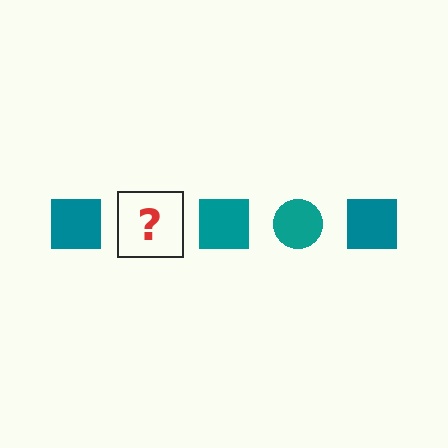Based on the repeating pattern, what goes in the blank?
The blank should be a teal circle.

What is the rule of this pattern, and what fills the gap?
The rule is that the pattern cycles through square, circle shapes in teal. The gap should be filled with a teal circle.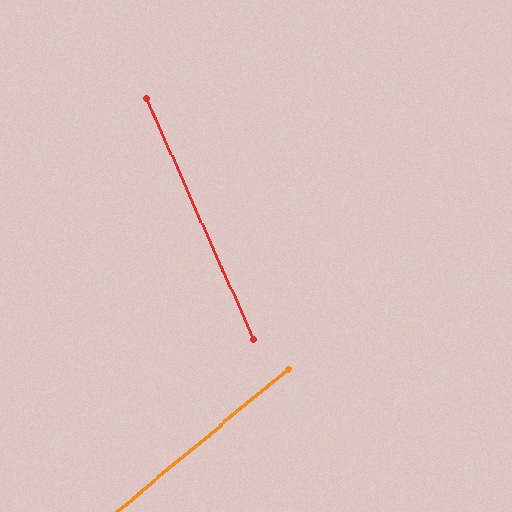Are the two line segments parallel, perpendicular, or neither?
Neither parallel nor perpendicular — they differ by about 74°.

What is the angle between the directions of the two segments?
Approximately 74 degrees.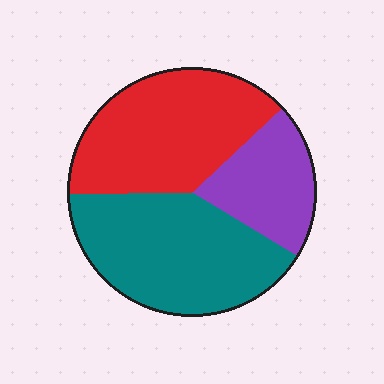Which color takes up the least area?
Purple, at roughly 20%.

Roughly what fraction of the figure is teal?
Teal covers roughly 40% of the figure.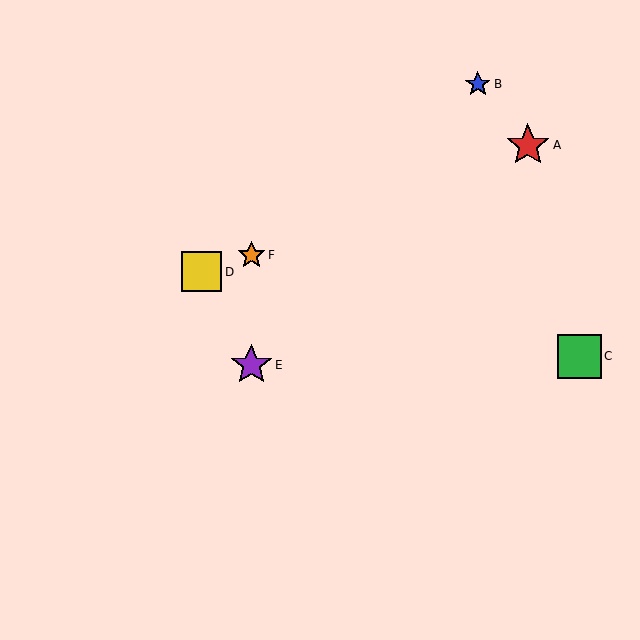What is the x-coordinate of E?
Object E is at x≈251.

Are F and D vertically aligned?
No, F is at x≈251 and D is at x≈202.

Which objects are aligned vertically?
Objects E, F are aligned vertically.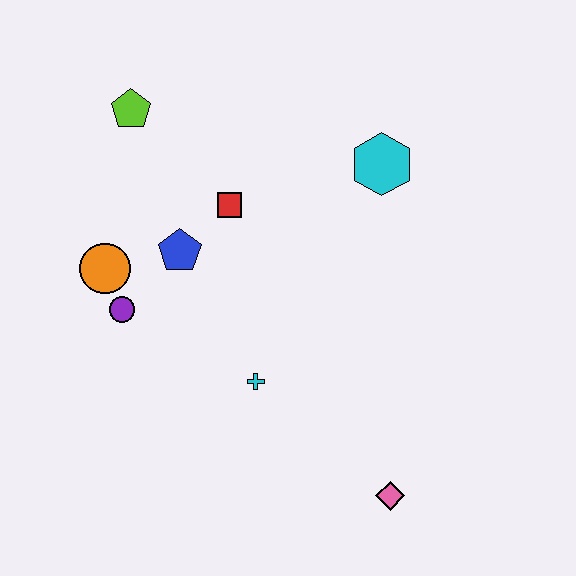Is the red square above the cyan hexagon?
No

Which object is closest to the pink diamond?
The cyan cross is closest to the pink diamond.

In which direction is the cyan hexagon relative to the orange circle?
The cyan hexagon is to the right of the orange circle.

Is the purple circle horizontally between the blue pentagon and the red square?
No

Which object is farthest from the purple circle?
The pink diamond is farthest from the purple circle.